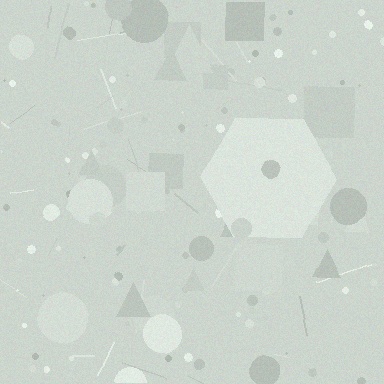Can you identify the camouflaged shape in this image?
The camouflaged shape is a hexagon.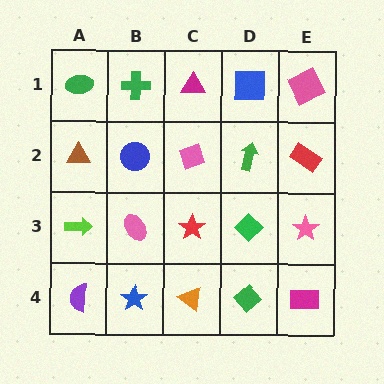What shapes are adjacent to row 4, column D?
A green diamond (row 3, column D), an orange triangle (row 4, column C), a magenta rectangle (row 4, column E).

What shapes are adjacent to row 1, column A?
A brown triangle (row 2, column A), a green cross (row 1, column B).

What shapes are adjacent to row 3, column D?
A green arrow (row 2, column D), a green diamond (row 4, column D), a red star (row 3, column C), a pink star (row 3, column E).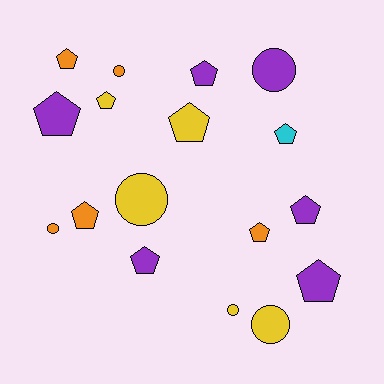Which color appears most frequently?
Purple, with 6 objects.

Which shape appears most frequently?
Pentagon, with 11 objects.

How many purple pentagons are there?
There are 5 purple pentagons.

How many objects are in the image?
There are 17 objects.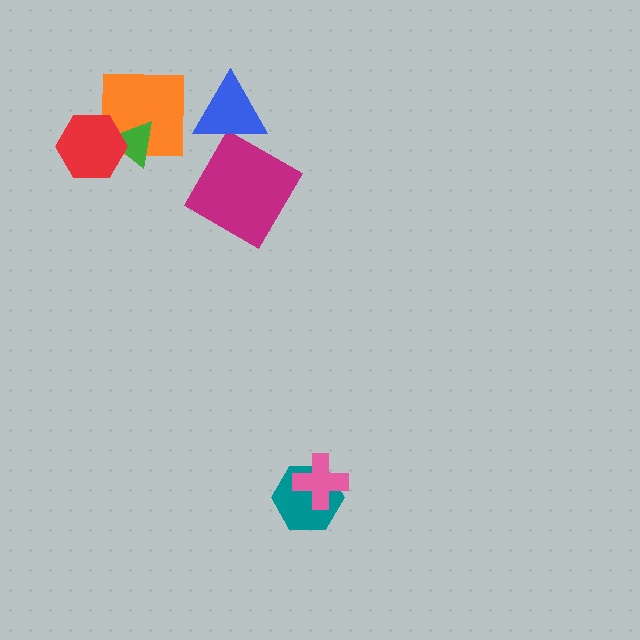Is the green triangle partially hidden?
Yes, it is partially covered by another shape.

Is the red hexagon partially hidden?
No, no other shape covers it.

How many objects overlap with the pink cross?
1 object overlaps with the pink cross.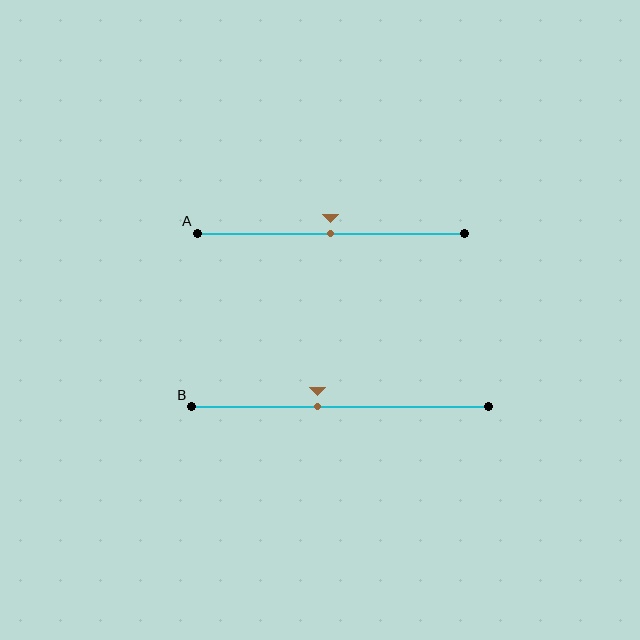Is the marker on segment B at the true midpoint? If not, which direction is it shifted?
No, the marker on segment B is shifted to the left by about 8% of the segment length.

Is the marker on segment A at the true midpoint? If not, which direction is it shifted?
Yes, the marker on segment A is at the true midpoint.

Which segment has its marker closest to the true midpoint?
Segment A has its marker closest to the true midpoint.